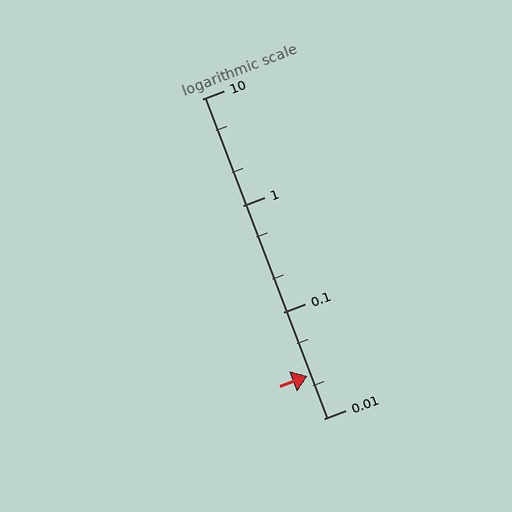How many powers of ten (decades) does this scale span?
The scale spans 3 decades, from 0.01 to 10.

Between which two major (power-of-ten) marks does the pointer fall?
The pointer is between 0.01 and 0.1.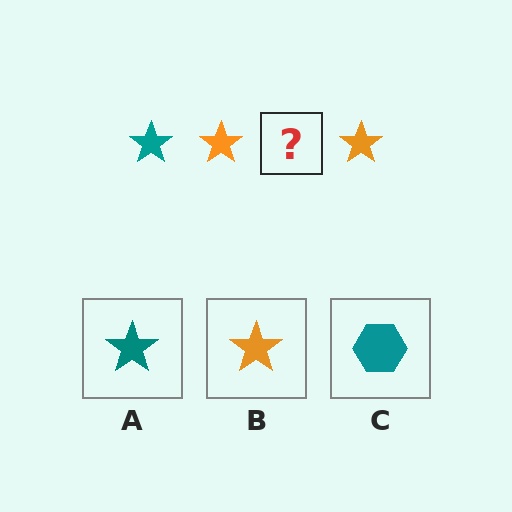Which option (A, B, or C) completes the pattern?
A.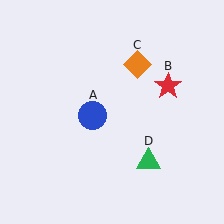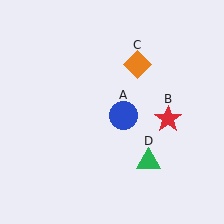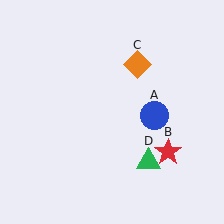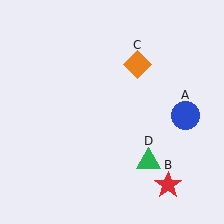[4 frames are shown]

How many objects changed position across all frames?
2 objects changed position: blue circle (object A), red star (object B).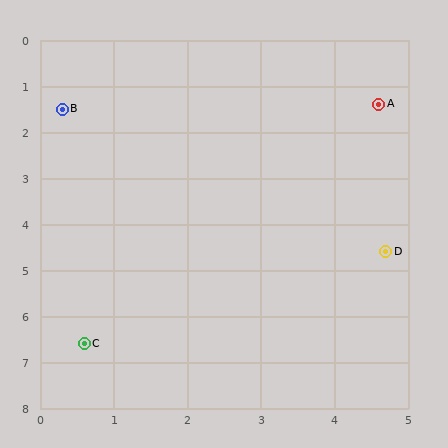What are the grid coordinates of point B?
Point B is at approximately (0.3, 1.5).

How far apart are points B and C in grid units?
Points B and C are about 5.1 grid units apart.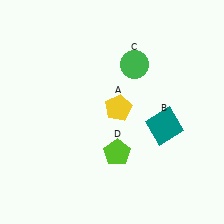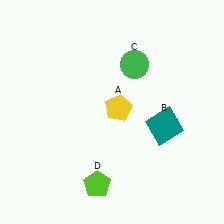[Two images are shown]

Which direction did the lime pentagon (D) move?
The lime pentagon (D) moved down.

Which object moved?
The lime pentagon (D) moved down.